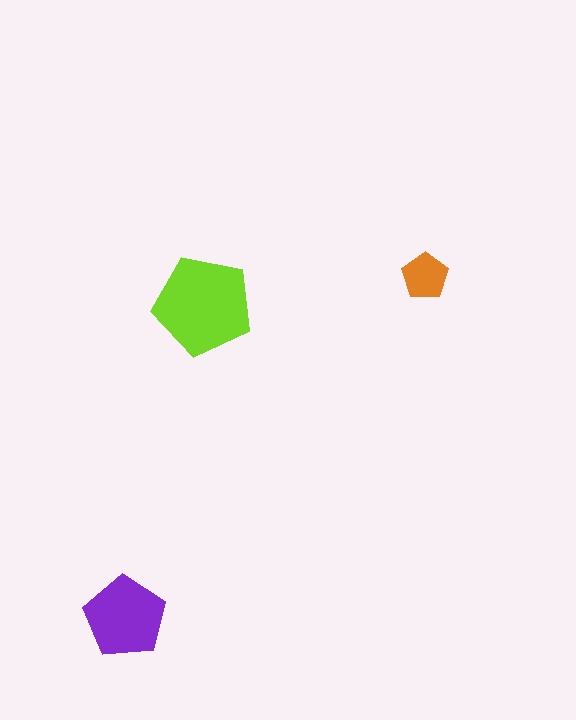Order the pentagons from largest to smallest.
the lime one, the purple one, the orange one.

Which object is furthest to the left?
The purple pentagon is leftmost.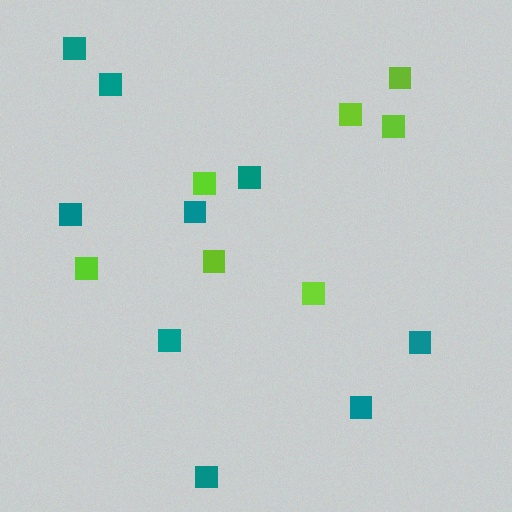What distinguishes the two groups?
There are 2 groups: one group of teal squares (9) and one group of lime squares (7).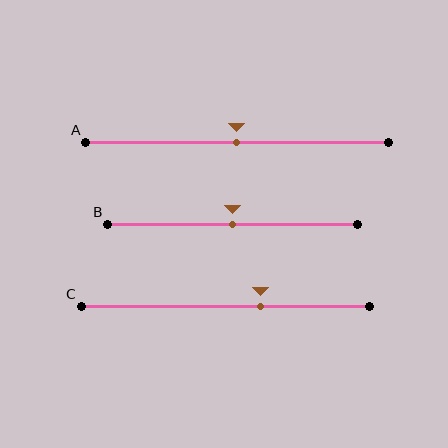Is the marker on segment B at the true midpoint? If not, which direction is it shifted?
Yes, the marker on segment B is at the true midpoint.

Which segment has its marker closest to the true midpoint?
Segment A has its marker closest to the true midpoint.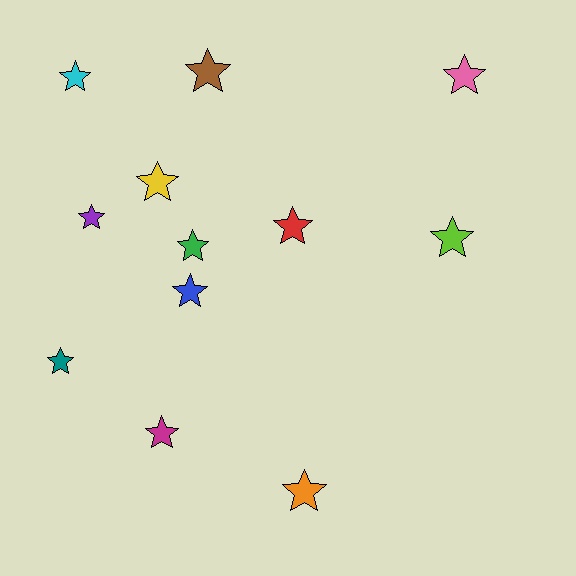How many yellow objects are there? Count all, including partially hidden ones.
There is 1 yellow object.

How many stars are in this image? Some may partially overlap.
There are 12 stars.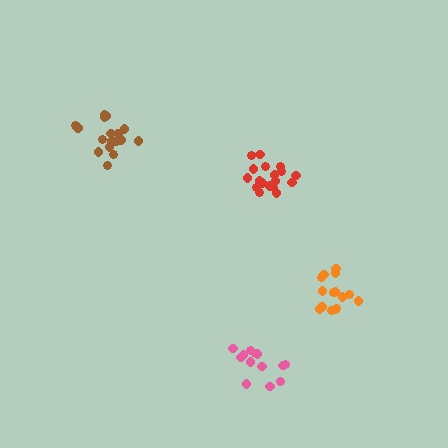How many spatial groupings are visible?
There are 4 spatial groupings.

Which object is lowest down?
The pink cluster is bottommost.